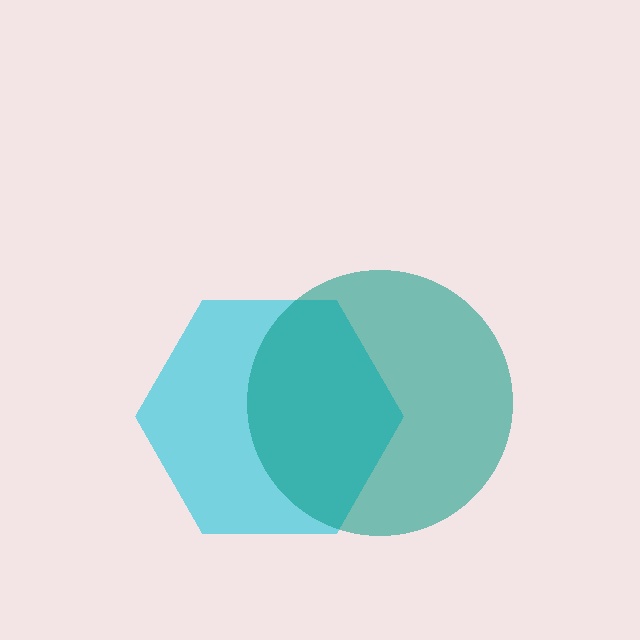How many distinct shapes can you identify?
There are 2 distinct shapes: a cyan hexagon, a teal circle.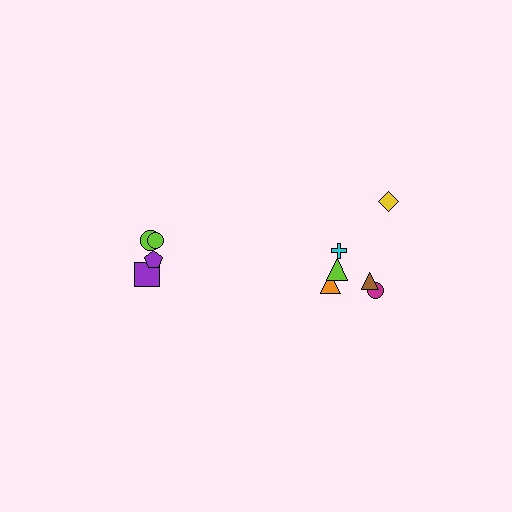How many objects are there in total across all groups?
There are 10 objects.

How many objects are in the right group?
There are 6 objects.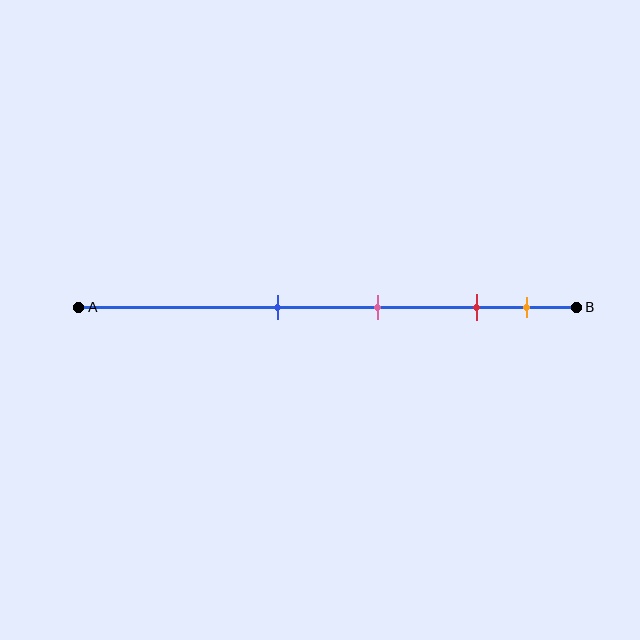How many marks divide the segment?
There are 4 marks dividing the segment.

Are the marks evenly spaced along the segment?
No, the marks are not evenly spaced.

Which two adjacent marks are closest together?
The red and orange marks are the closest adjacent pair.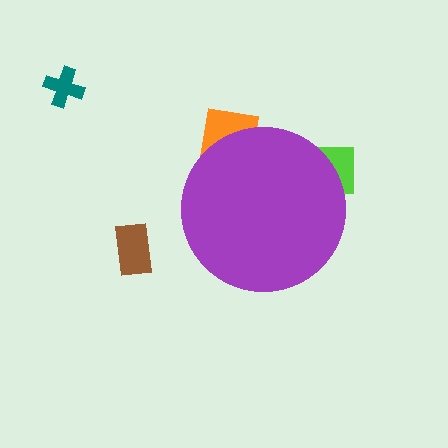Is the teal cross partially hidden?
No, the teal cross is fully visible.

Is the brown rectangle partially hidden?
No, the brown rectangle is fully visible.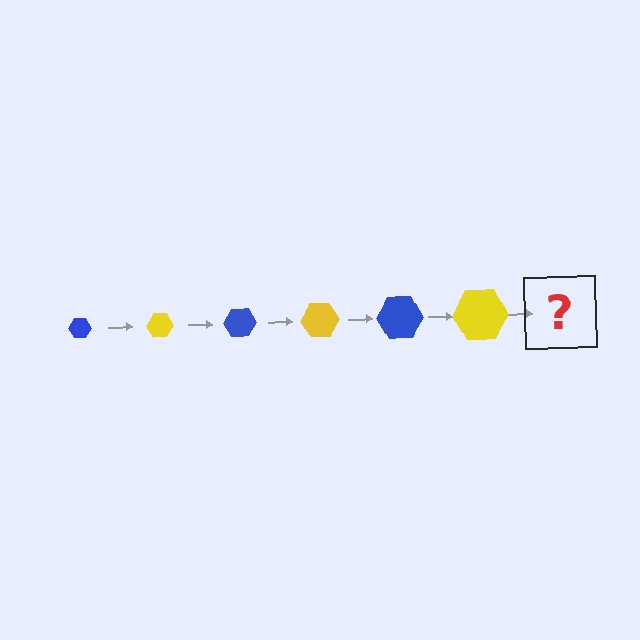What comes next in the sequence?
The next element should be a blue hexagon, larger than the previous one.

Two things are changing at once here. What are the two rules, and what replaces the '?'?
The two rules are that the hexagon grows larger each step and the color cycles through blue and yellow. The '?' should be a blue hexagon, larger than the previous one.